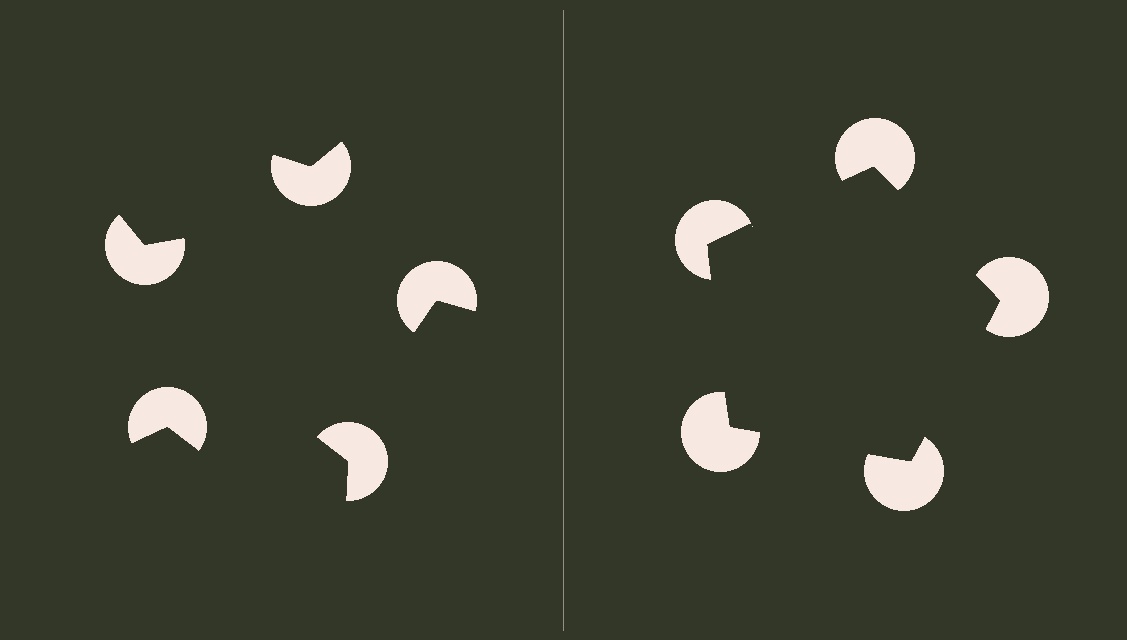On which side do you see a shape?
An illusory pentagon appears on the right side. On the left side the wedge cuts are rotated, so no coherent shape forms.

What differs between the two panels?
The pac-man discs are positioned identically on both sides; only the wedge orientations differ. On the right they align to a pentagon; on the left they are misaligned.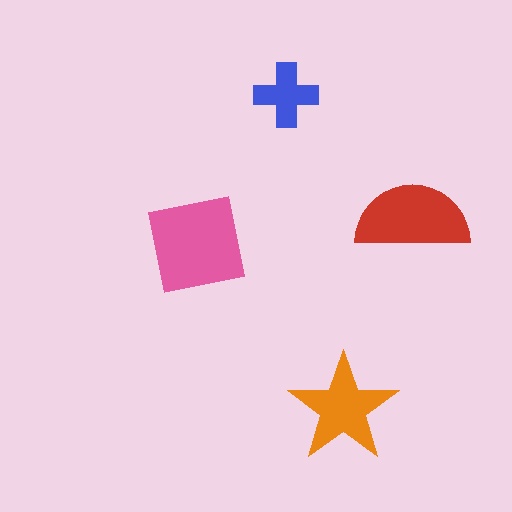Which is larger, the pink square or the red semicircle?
The pink square.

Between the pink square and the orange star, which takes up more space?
The pink square.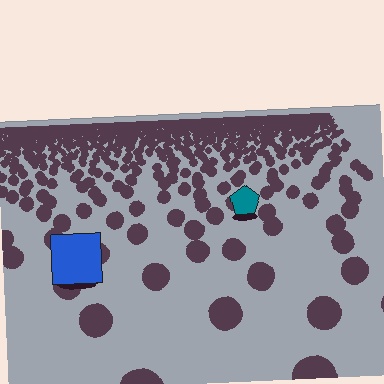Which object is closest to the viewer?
The blue square is closest. The texture marks near it are larger and more spread out.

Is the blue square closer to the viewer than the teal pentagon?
Yes. The blue square is closer — you can tell from the texture gradient: the ground texture is coarser near it.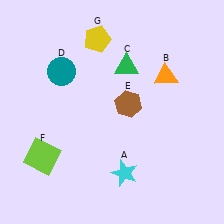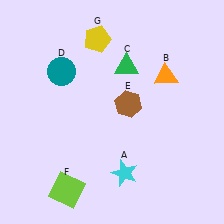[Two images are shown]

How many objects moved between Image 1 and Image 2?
1 object moved between the two images.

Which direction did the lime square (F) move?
The lime square (F) moved down.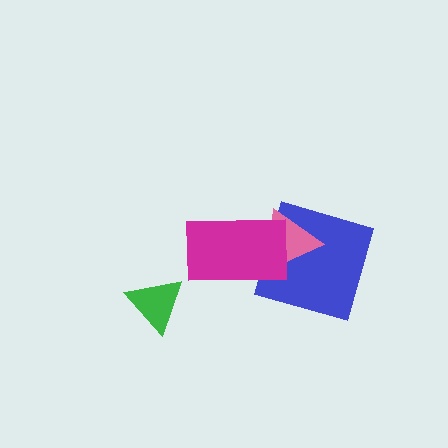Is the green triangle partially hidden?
No, no other shape covers it.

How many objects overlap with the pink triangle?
2 objects overlap with the pink triangle.